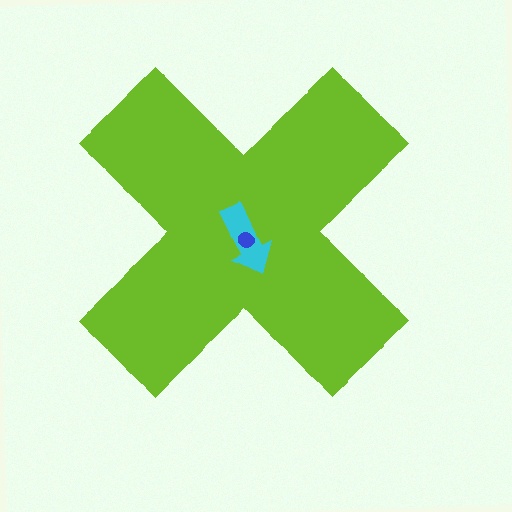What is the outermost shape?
The lime cross.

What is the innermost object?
The blue circle.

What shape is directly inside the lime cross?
The cyan arrow.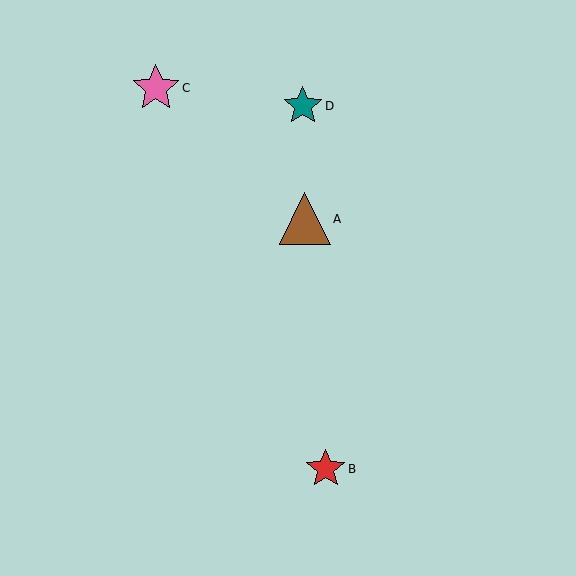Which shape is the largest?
The brown triangle (labeled A) is the largest.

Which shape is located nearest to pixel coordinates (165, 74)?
The pink star (labeled C) at (156, 88) is nearest to that location.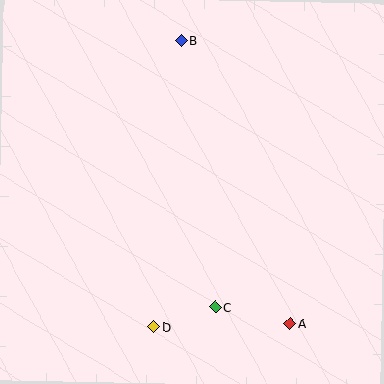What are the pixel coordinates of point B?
Point B is at (181, 41).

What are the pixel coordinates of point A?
Point A is at (290, 324).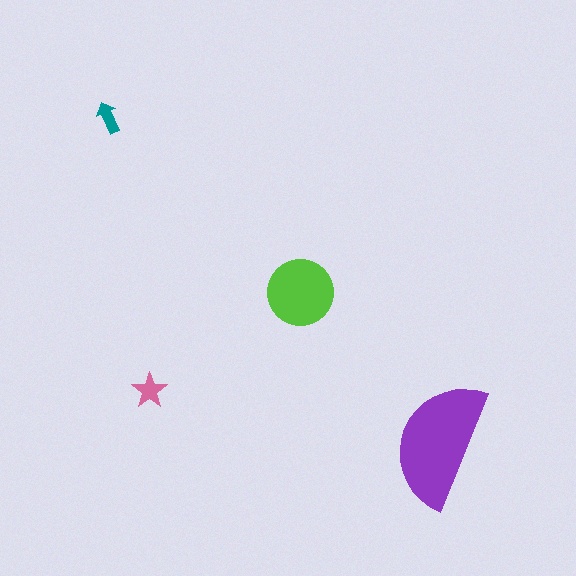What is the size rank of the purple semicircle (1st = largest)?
1st.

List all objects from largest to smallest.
The purple semicircle, the lime circle, the pink star, the teal arrow.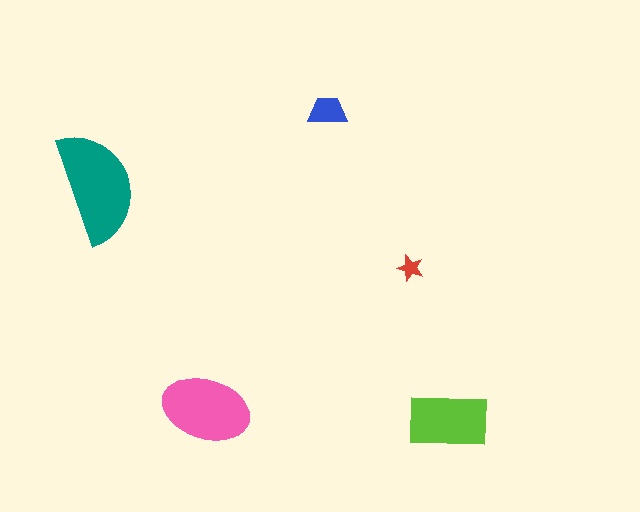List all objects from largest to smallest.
The teal semicircle, the pink ellipse, the lime rectangle, the blue trapezoid, the red star.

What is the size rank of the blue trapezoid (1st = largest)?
4th.